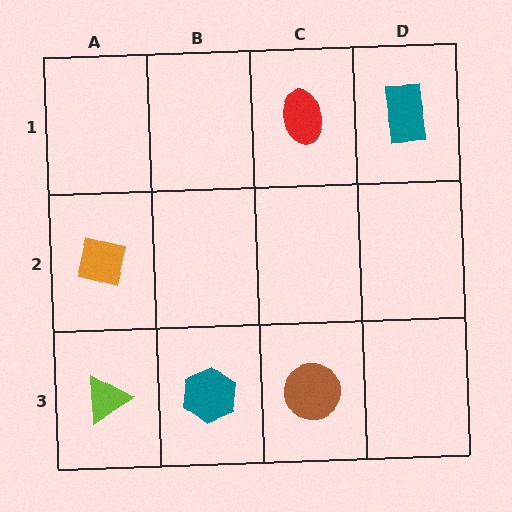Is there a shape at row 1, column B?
No, that cell is empty.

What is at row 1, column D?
A teal rectangle.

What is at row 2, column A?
An orange square.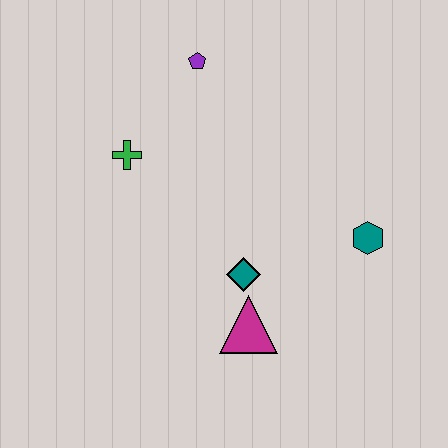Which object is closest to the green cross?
The purple pentagon is closest to the green cross.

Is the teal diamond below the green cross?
Yes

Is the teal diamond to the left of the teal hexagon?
Yes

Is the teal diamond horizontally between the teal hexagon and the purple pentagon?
Yes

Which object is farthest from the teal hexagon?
The green cross is farthest from the teal hexagon.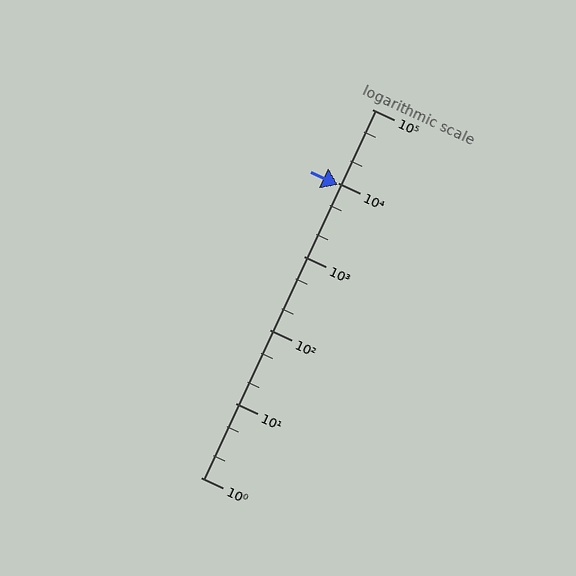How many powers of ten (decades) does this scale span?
The scale spans 5 decades, from 1 to 100000.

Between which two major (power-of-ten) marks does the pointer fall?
The pointer is between 1000 and 10000.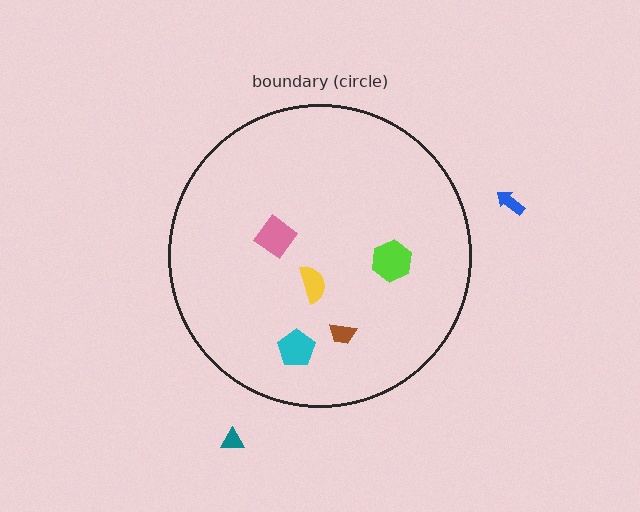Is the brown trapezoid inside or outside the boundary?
Inside.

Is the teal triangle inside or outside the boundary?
Outside.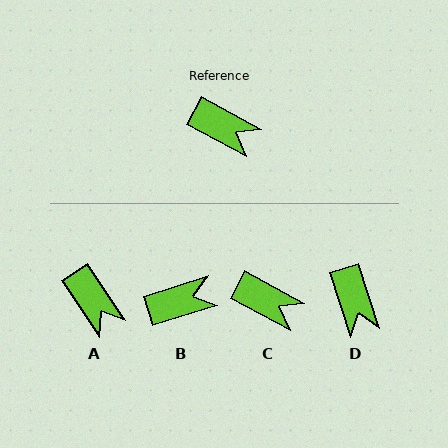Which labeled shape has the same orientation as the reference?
C.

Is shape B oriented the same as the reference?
No, it is off by about 45 degrees.